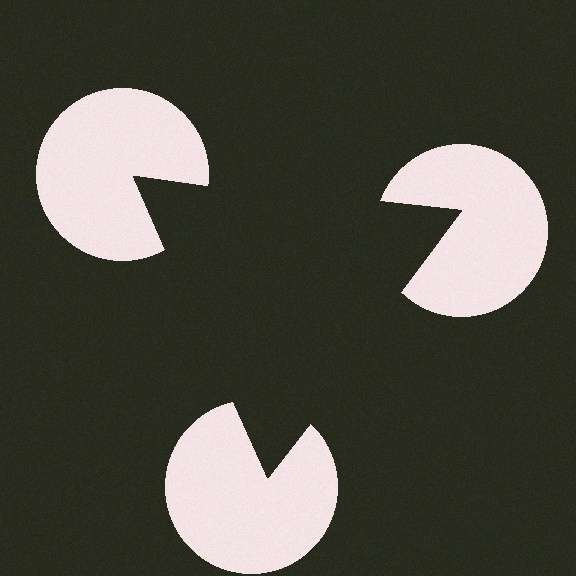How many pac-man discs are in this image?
There are 3 — one at each vertex of the illusory triangle.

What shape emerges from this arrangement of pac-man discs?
An illusory triangle — its edges are inferred from the aligned wedge cuts in the pac-man discs, not physically drawn.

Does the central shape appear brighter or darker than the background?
It typically appears slightly darker than the background, even though no actual brightness change is drawn.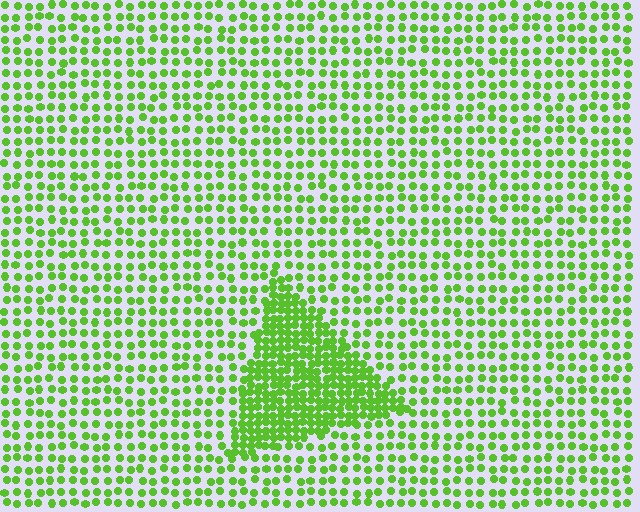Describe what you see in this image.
The image contains small lime elements arranged at two different densities. A triangle-shaped region is visible where the elements are more densely packed than the surrounding area.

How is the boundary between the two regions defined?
The boundary is defined by a change in element density (approximately 2.3x ratio). All elements are the same color, size, and shape.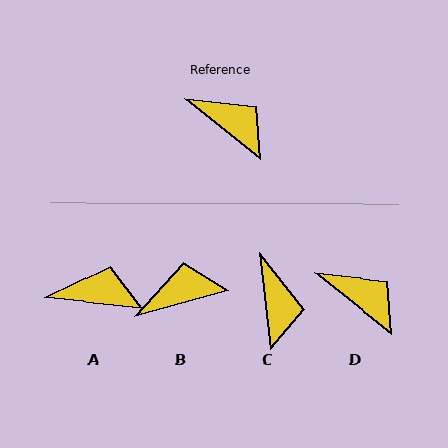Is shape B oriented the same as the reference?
No, it is off by about 54 degrees.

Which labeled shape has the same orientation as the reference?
D.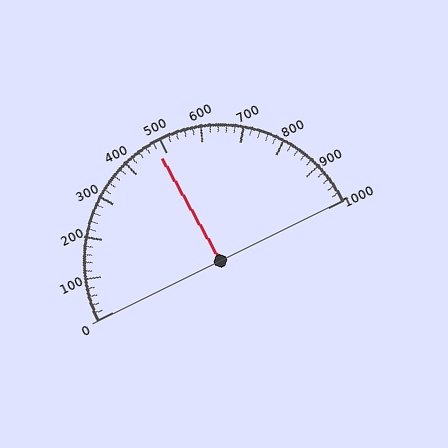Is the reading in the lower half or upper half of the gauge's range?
The reading is in the lower half of the range (0 to 1000).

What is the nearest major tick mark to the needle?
The nearest major tick mark is 500.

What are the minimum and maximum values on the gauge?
The gauge ranges from 0 to 1000.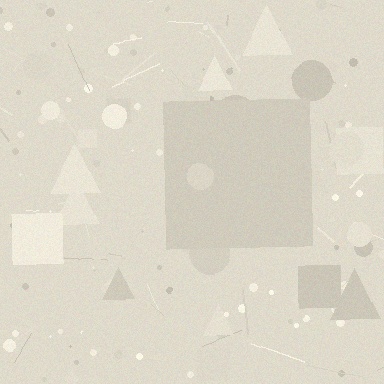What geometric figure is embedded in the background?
A square is embedded in the background.